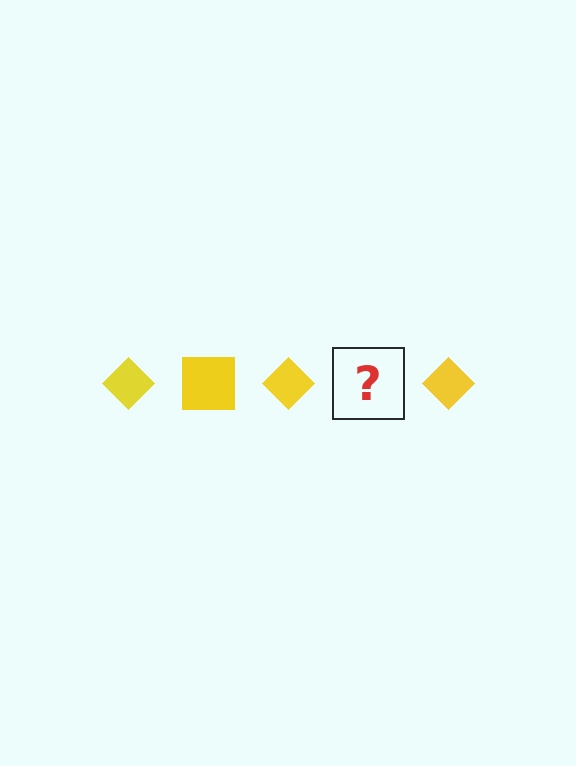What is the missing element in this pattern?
The missing element is a yellow square.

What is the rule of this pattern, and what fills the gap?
The rule is that the pattern cycles through diamond, square shapes in yellow. The gap should be filled with a yellow square.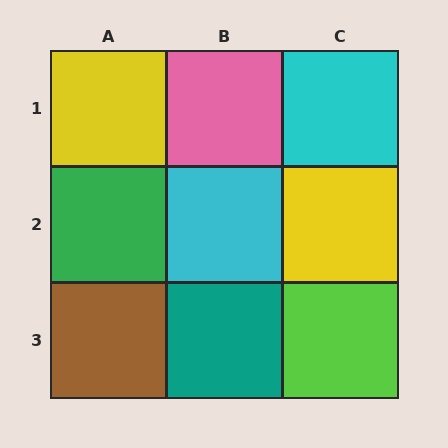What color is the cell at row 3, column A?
Brown.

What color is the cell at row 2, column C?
Yellow.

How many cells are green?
1 cell is green.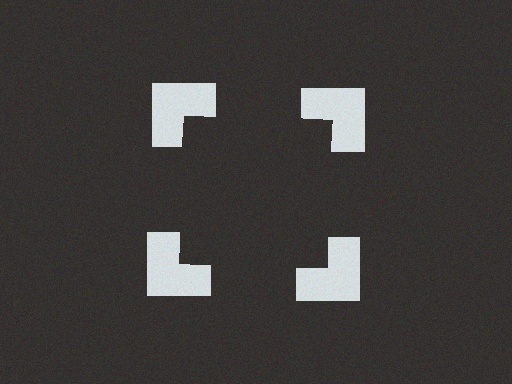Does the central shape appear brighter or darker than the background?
It typically appears slightly darker than the background, even though no actual brightness change is drawn.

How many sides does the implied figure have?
4 sides.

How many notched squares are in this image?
There are 4 — one at each vertex of the illusory square.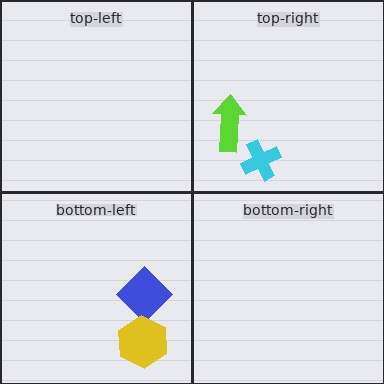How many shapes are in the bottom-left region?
2.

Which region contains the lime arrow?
The top-right region.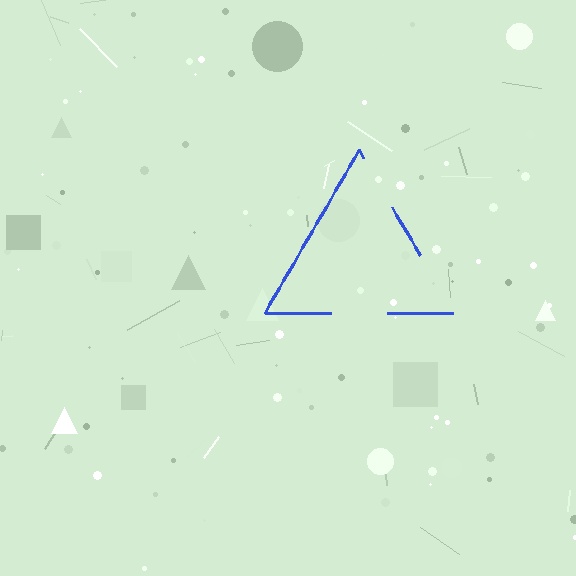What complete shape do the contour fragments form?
The contour fragments form a triangle.